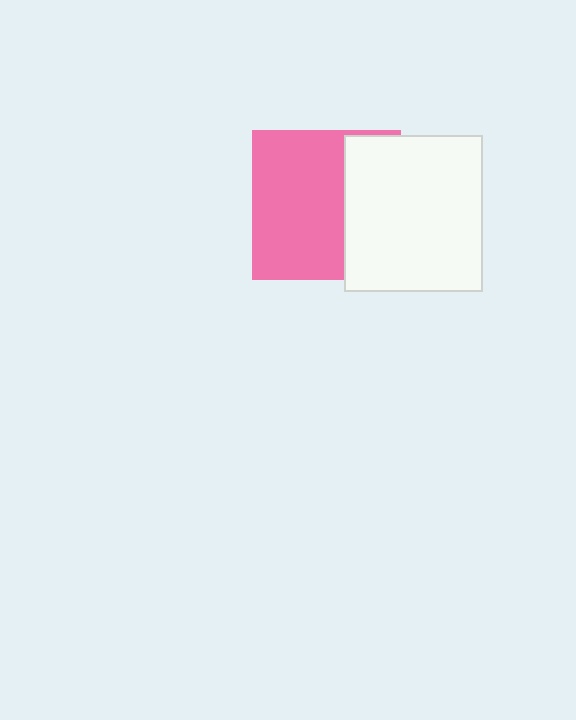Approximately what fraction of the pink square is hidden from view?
Roughly 37% of the pink square is hidden behind the white rectangle.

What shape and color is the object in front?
The object in front is a white rectangle.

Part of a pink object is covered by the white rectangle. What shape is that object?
It is a square.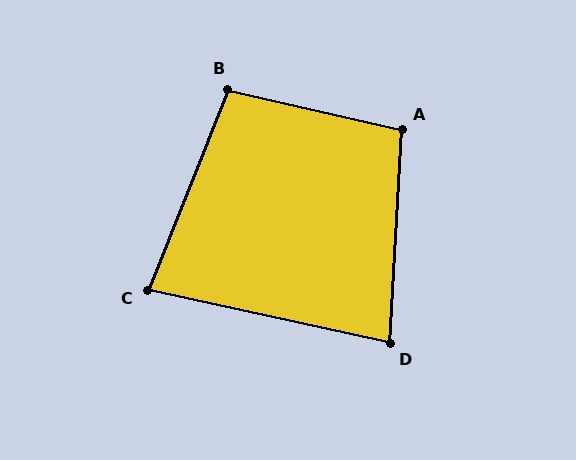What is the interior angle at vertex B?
Approximately 99 degrees (obtuse).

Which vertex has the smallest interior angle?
C, at approximately 81 degrees.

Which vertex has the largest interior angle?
A, at approximately 99 degrees.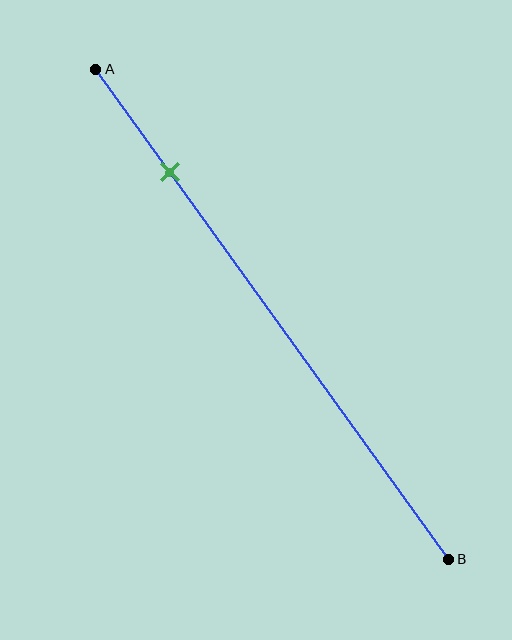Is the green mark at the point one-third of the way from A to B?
No, the mark is at about 20% from A, not at the 33% one-third point.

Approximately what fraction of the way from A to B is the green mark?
The green mark is approximately 20% of the way from A to B.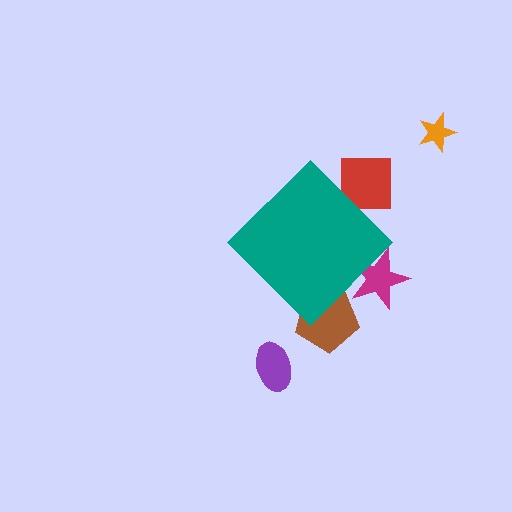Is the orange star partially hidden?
No, the orange star is fully visible.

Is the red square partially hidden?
Yes, the red square is partially hidden behind the teal diamond.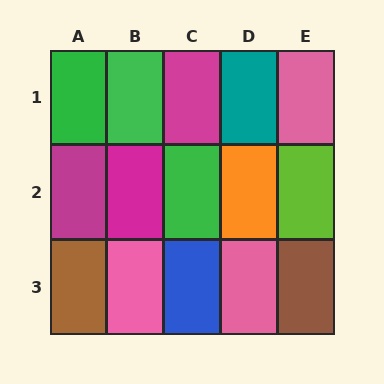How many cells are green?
3 cells are green.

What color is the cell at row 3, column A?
Brown.